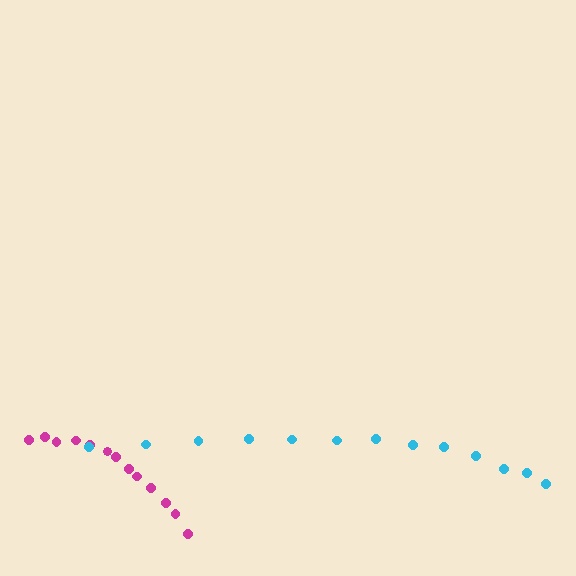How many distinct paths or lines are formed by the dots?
There are 2 distinct paths.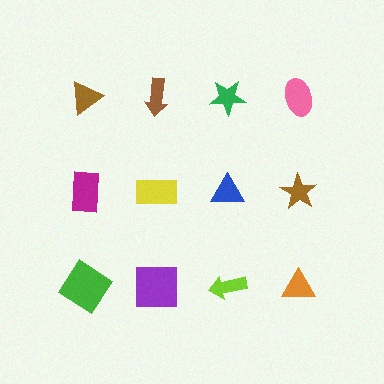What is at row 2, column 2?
A yellow rectangle.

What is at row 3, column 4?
An orange triangle.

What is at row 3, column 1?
A green diamond.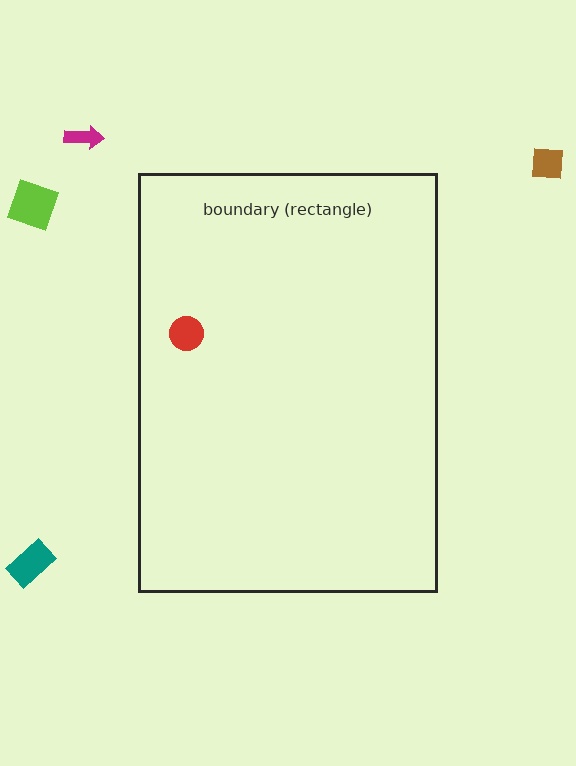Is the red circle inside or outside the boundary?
Inside.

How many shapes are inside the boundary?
1 inside, 4 outside.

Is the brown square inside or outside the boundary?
Outside.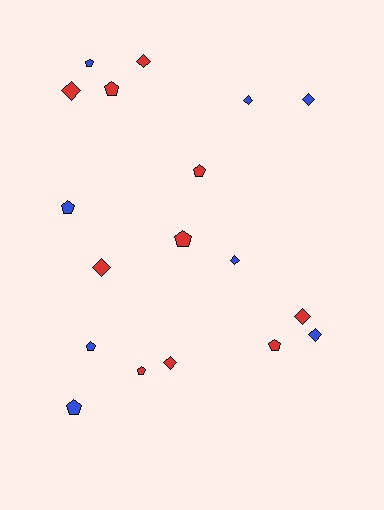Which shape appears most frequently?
Diamond, with 9 objects.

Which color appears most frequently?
Red, with 10 objects.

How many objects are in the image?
There are 18 objects.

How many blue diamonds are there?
There are 4 blue diamonds.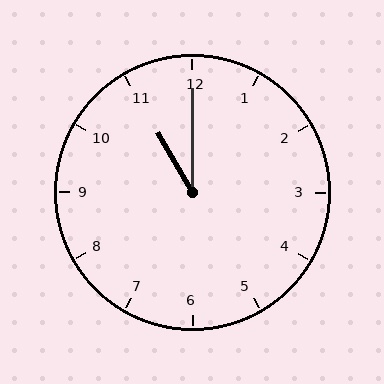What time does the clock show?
11:00.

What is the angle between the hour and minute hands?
Approximately 30 degrees.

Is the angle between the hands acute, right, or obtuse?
It is acute.